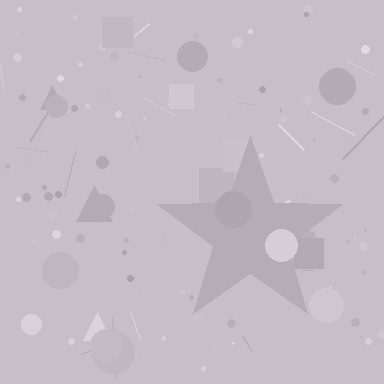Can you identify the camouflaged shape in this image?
The camouflaged shape is a star.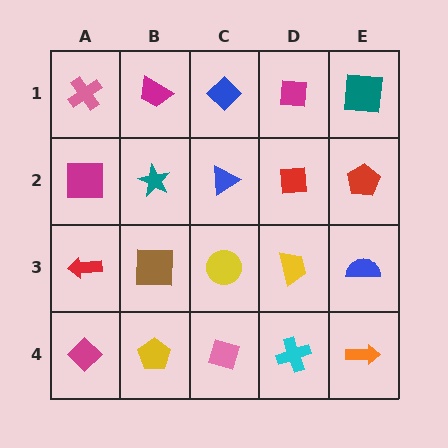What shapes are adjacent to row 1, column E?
A red pentagon (row 2, column E), a magenta square (row 1, column D).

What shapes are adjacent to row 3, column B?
A teal star (row 2, column B), a yellow pentagon (row 4, column B), a red arrow (row 3, column A), a yellow circle (row 3, column C).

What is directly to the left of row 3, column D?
A yellow circle.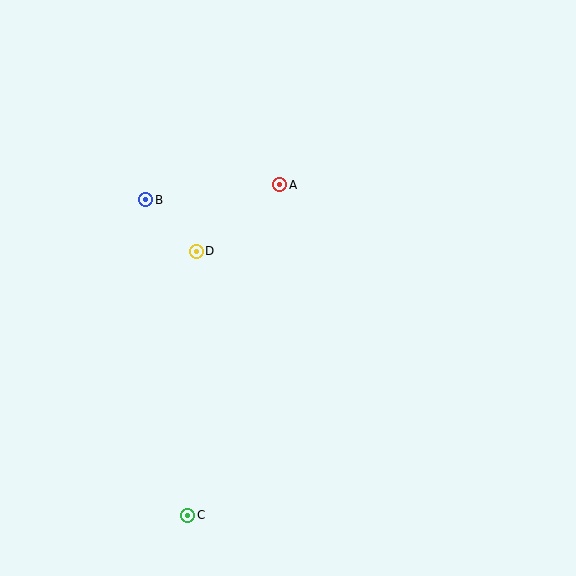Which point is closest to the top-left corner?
Point B is closest to the top-left corner.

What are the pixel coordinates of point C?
Point C is at (188, 515).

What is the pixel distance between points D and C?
The distance between D and C is 264 pixels.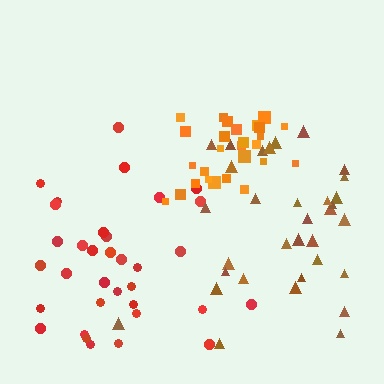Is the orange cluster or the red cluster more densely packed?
Orange.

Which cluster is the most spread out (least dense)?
Brown.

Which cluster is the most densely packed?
Orange.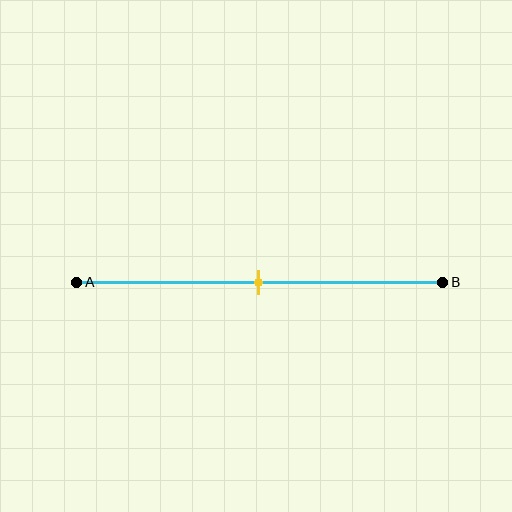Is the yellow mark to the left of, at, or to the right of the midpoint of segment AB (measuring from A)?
The yellow mark is approximately at the midpoint of segment AB.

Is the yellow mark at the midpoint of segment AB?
Yes, the mark is approximately at the midpoint.